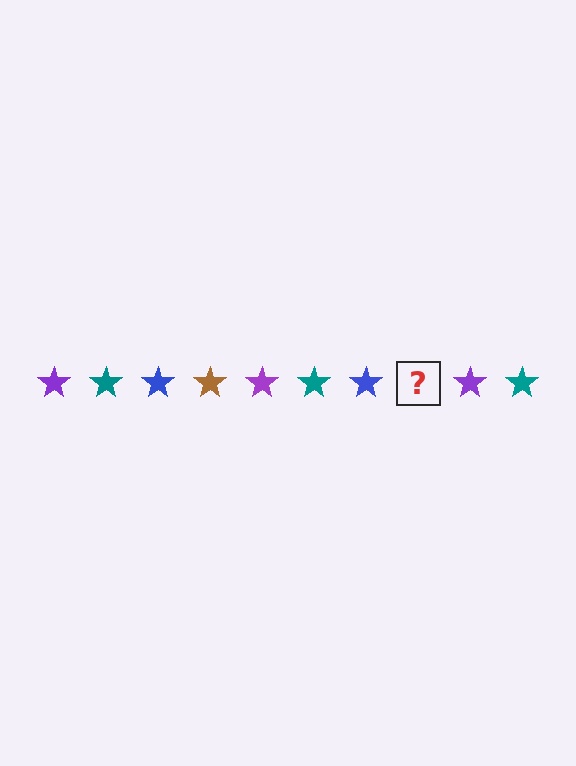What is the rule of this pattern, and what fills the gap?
The rule is that the pattern cycles through purple, teal, blue, brown stars. The gap should be filled with a brown star.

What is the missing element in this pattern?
The missing element is a brown star.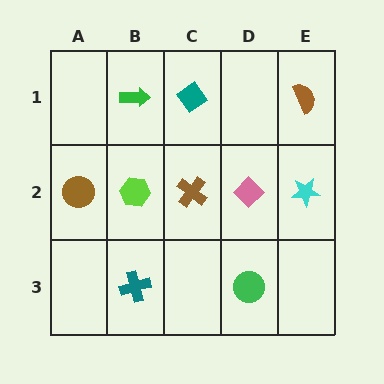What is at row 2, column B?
A lime hexagon.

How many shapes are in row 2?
5 shapes.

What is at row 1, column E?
A brown semicircle.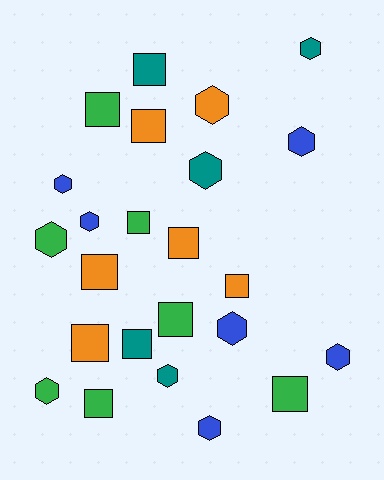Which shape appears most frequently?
Square, with 12 objects.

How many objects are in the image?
There are 24 objects.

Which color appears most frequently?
Green, with 7 objects.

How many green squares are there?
There are 5 green squares.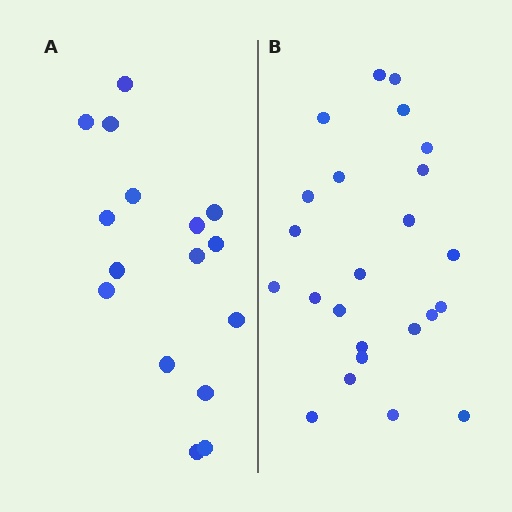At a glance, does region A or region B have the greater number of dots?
Region B (the right region) has more dots.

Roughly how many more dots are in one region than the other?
Region B has roughly 8 or so more dots than region A.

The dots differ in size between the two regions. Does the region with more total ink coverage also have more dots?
No. Region A has more total ink coverage because its dots are larger, but region B actually contains more individual dots. Total area can be misleading — the number of items is what matters here.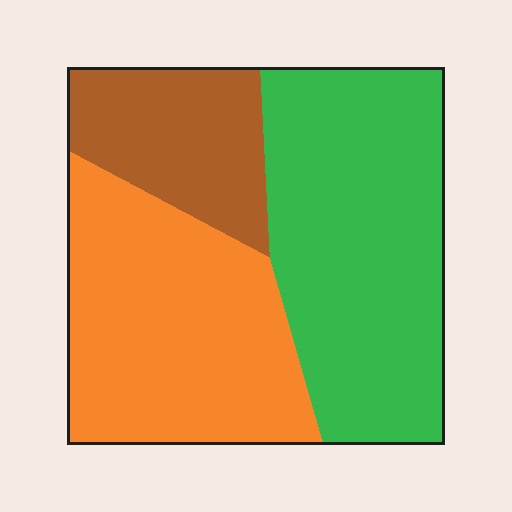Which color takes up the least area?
Brown, at roughly 20%.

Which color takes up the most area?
Green, at roughly 45%.